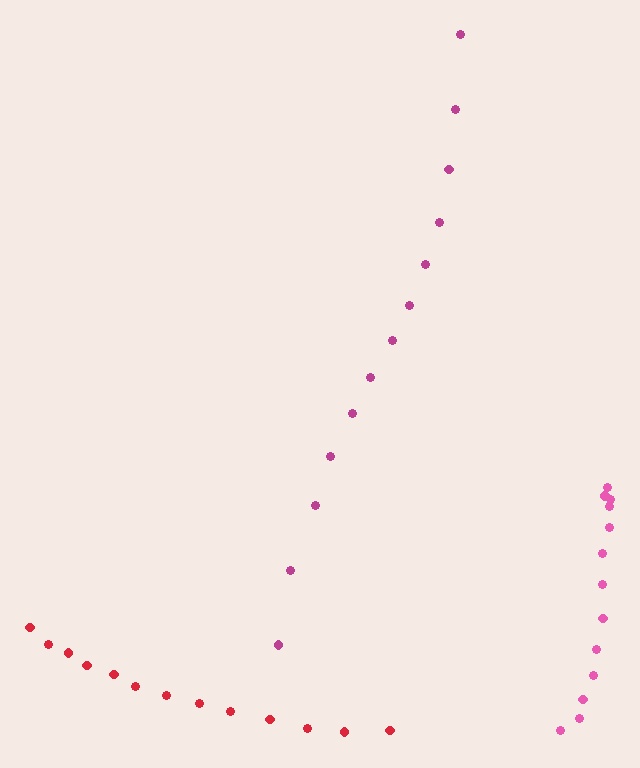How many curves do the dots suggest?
There are 3 distinct paths.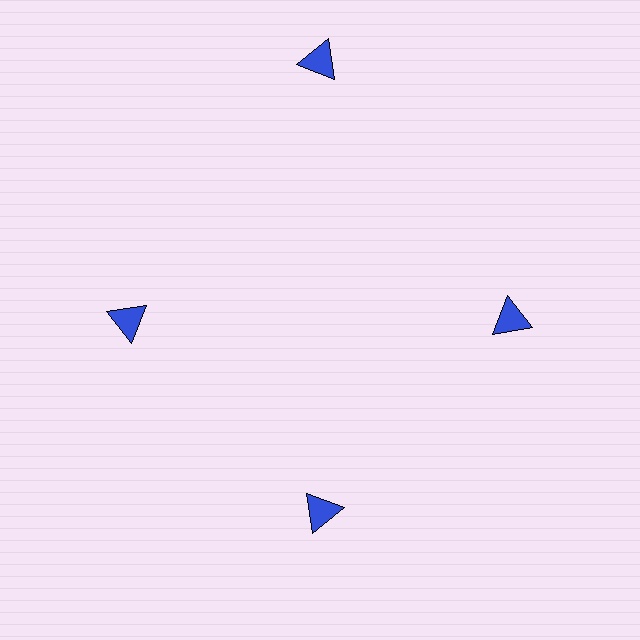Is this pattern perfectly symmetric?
No. The 4 blue triangles are arranged in a ring, but one element near the 12 o'clock position is pushed outward from the center, breaking the 4-fold rotational symmetry.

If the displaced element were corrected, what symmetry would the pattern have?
It would have 4-fold rotational symmetry — the pattern would map onto itself every 90 degrees.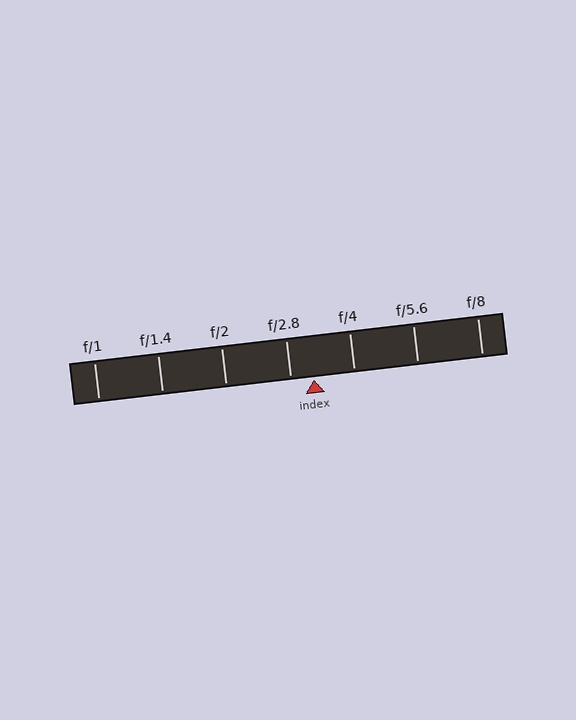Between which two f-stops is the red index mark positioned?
The index mark is between f/2.8 and f/4.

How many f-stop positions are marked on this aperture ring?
There are 7 f-stop positions marked.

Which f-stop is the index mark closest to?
The index mark is closest to f/2.8.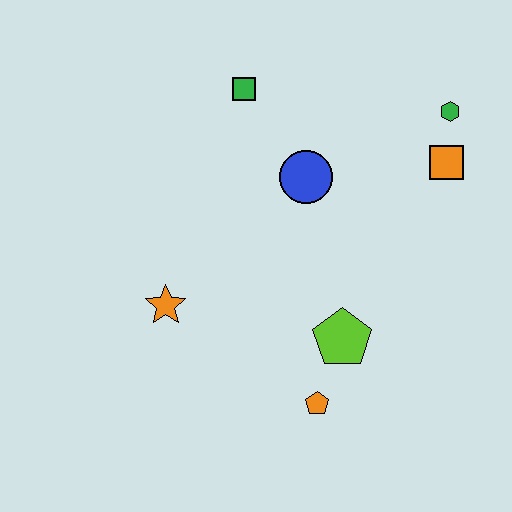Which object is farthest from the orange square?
The orange star is farthest from the orange square.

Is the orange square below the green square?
Yes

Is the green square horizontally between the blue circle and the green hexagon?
No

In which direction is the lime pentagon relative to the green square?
The lime pentagon is below the green square.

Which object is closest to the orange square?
The green hexagon is closest to the orange square.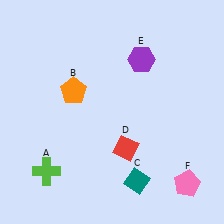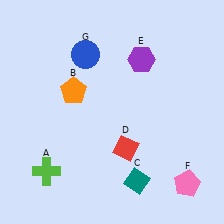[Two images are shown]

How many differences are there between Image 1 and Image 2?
There is 1 difference between the two images.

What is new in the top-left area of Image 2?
A blue circle (G) was added in the top-left area of Image 2.